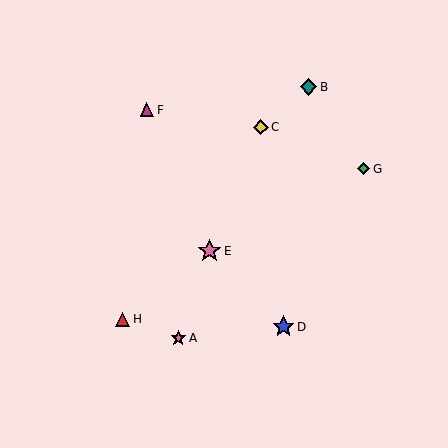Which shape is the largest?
The pink star (labeled E) is the largest.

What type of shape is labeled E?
Shape E is a pink star.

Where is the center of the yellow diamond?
The center of the yellow diamond is at (261, 127).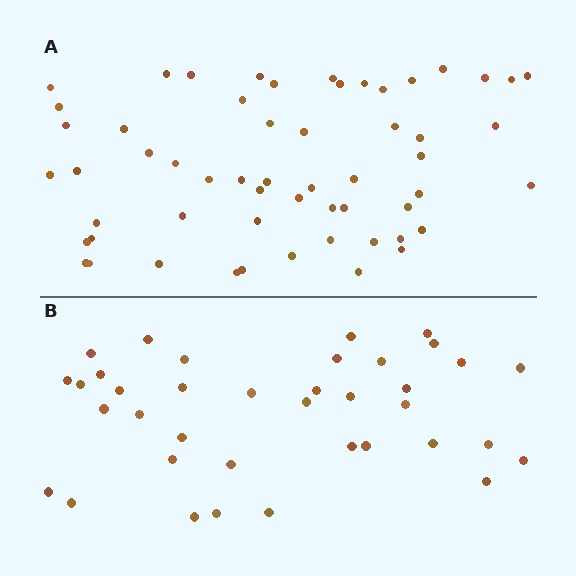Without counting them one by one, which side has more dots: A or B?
Region A (the top region) has more dots.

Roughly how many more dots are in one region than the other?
Region A has approximately 20 more dots than region B.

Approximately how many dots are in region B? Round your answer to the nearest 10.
About 40 dots. (The exact count is 37, which rounds to 40.)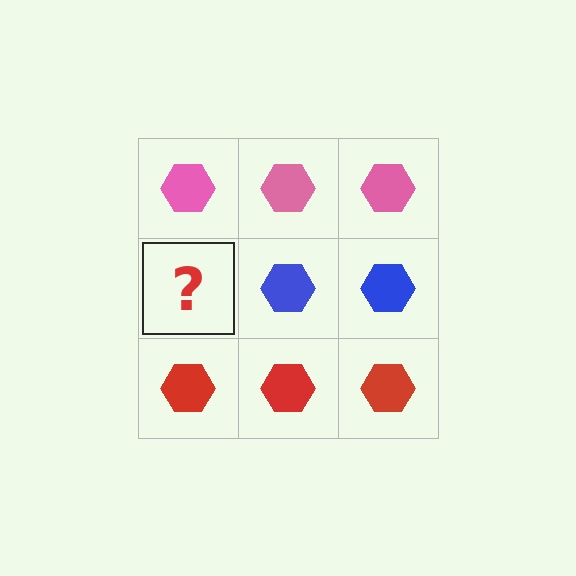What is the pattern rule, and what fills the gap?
The rule is that each row has a consistent color. The gap should be filled with a blue hexagon.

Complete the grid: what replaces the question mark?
The question mark should be replaced with a blue hexagon.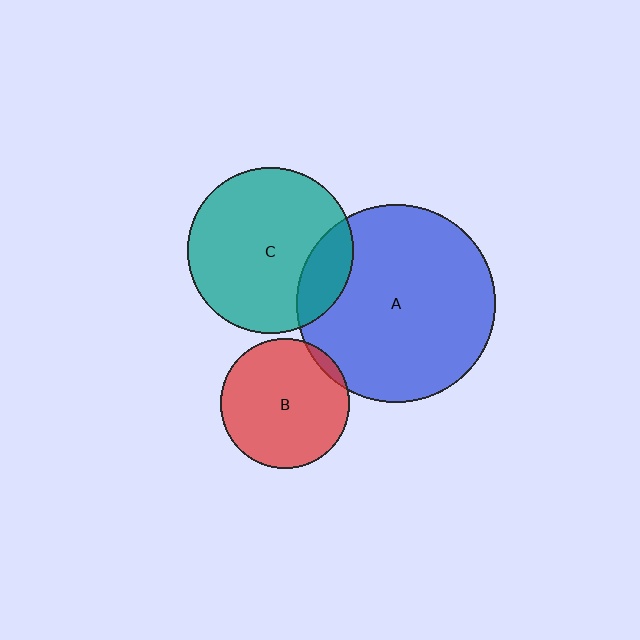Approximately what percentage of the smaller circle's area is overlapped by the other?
Approximately 5%.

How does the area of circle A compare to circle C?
Approximately 1.4 times.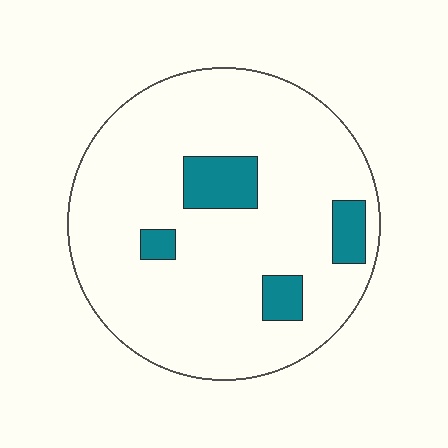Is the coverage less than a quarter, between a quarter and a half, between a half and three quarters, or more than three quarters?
Less than a quarter.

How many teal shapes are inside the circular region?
4.